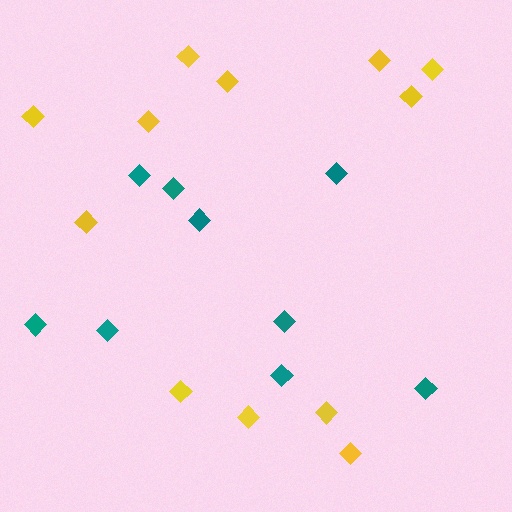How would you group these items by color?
There are 2 groups: one group of teal diamonds (9) and one group of yellow diamonds (12).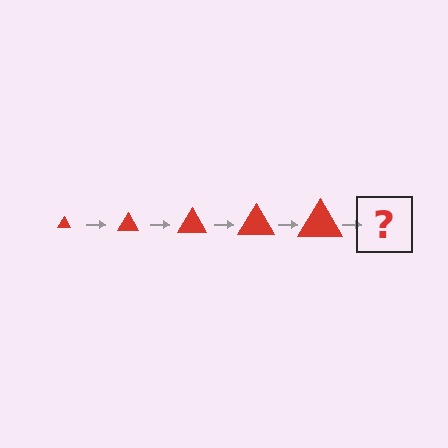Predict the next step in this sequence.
The next step is a red triangle, larger than the previous one.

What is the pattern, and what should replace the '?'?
The pattern is that the triangle gets progressively larger each step. The '?' should be a red triangle, larger than the previous one.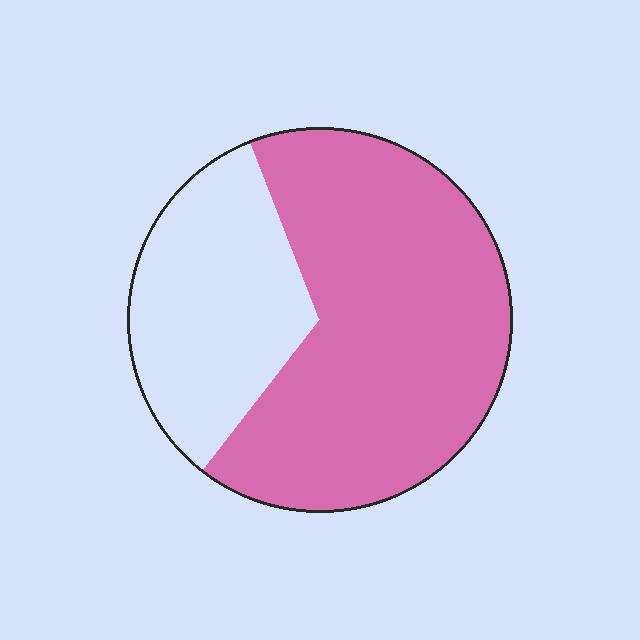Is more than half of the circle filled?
Yes.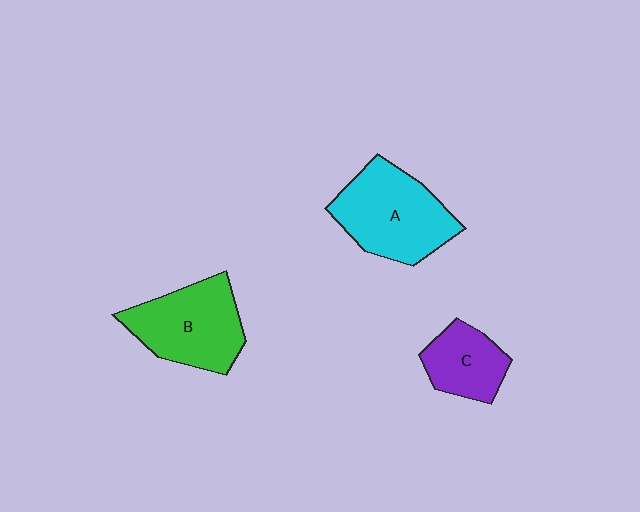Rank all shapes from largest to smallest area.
From largest to smallest: A (cyan), B (green), C (purple).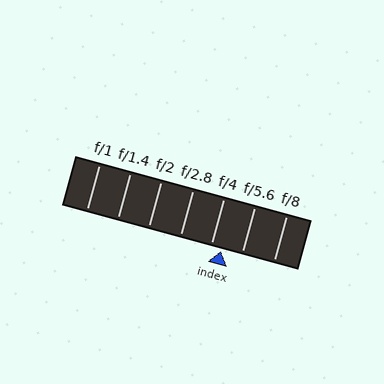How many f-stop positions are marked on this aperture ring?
There are 7 f-stop positions marked.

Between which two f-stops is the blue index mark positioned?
The index mark is between f/4 and f/5.6.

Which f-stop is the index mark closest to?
The index mark is closest to f/4.